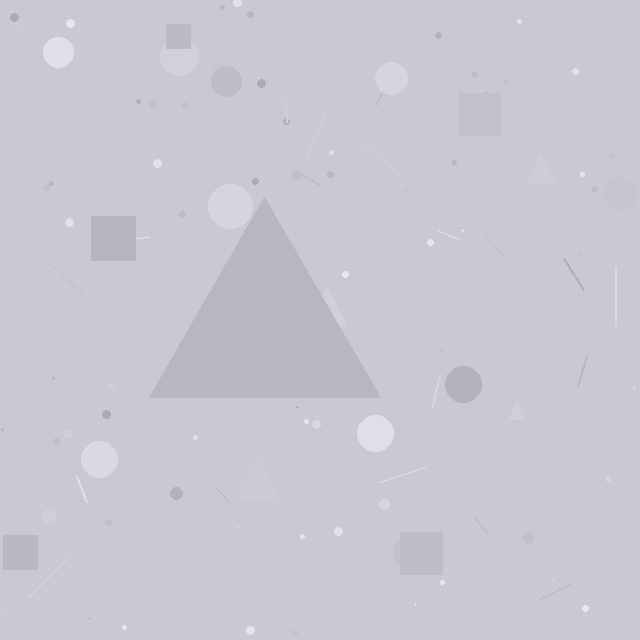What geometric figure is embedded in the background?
A triangle is embedded in the background.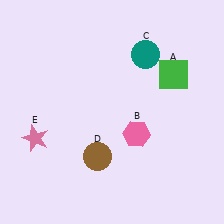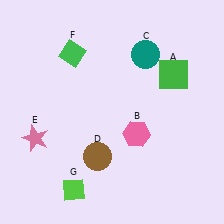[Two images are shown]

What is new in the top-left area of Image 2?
A green diamond (F) was added in the top-left area of Image 2.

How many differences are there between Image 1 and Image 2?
There are 2 differences between the two images.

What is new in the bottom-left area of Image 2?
A lime diamond (G) was added in the bottom-left area of Image 2.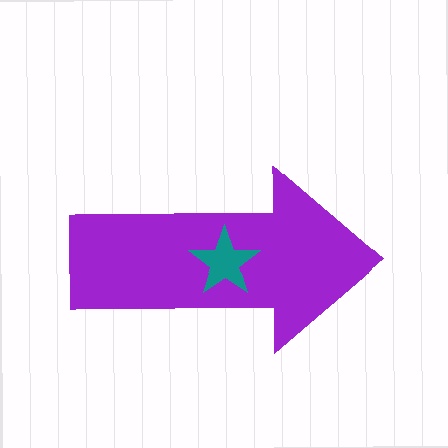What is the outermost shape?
The purple arrow.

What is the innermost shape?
The teal star.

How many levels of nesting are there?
2.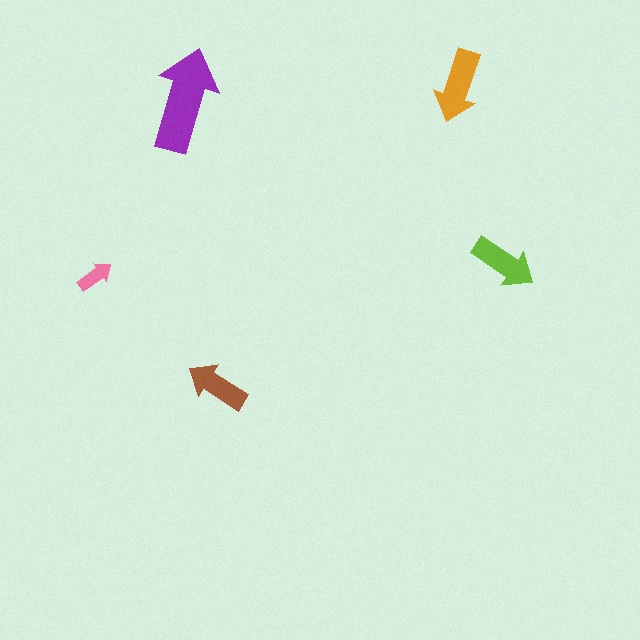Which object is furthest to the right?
The lime arrow is rightmost.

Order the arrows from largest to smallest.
the purple one, the orange one, the lime one, the brown one, the pink one.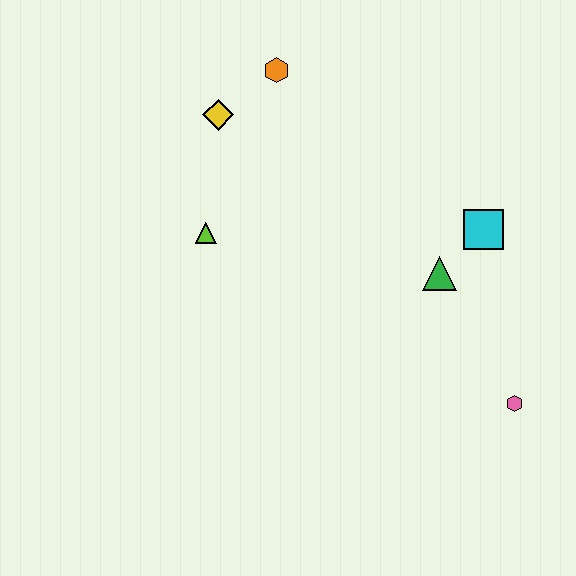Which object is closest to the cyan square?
The green triangle is closest to the cyan square.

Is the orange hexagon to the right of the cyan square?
No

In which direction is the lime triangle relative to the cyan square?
The lime triangle is to the left of the cyan square.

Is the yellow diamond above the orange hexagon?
No